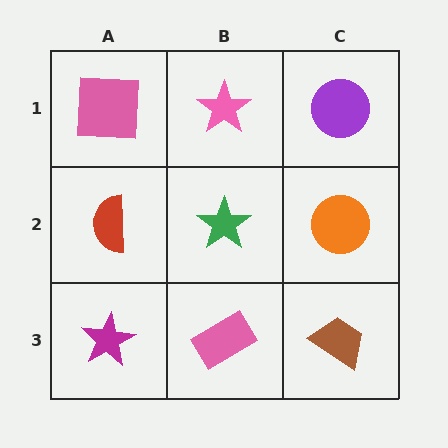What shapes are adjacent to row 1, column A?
A red semicircle (row 2, column A), a pink star (row 1, column B).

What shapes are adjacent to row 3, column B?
A green star (row 2, column B), a magenta star (row 3, column A), a brown trapezoid (row 3, column C).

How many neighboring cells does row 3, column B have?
3.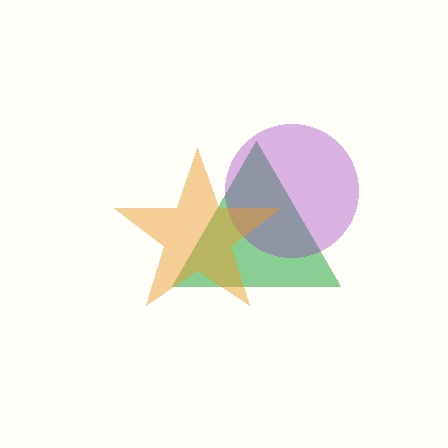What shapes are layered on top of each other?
The layered shapes are: a green triangle, a purple circle, an orange star.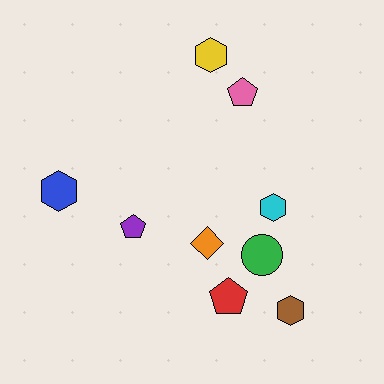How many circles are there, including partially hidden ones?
There is 1 circle.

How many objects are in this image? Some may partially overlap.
There are 9 objects.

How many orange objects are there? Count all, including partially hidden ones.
There is 1 orange object.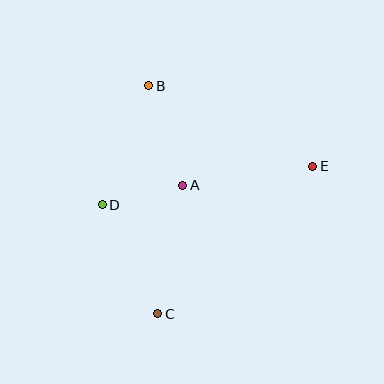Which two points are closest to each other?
Points A and D are closest to each other.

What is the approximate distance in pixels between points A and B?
The distance between A and B is approximately 105 pixels.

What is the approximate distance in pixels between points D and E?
The distance between D and E is approximately 214 pixels.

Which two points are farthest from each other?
Points B and C are farthest from each other.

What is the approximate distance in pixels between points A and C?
The distance between A and C is approximately 131 pixels.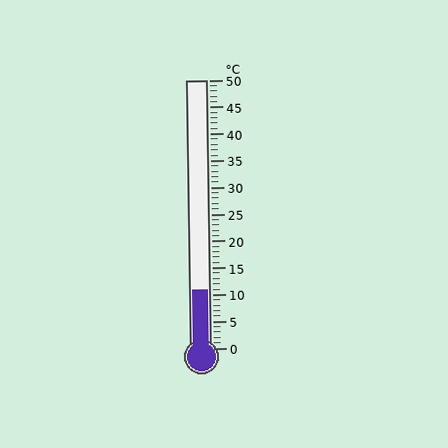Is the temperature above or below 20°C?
The temperature is below 20°C.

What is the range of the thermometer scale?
The thermometer scale ranges from 0°C to 50°C.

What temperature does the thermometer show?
The thermometer shows approximately 11°C.